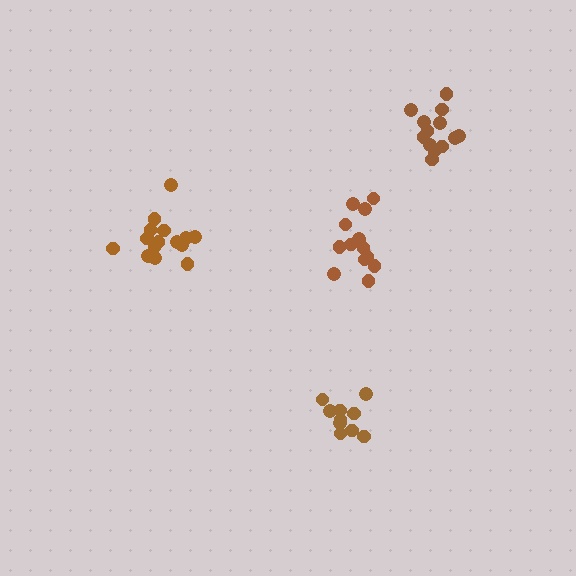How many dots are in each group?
Group 1: 15 dots, Group 2: 10 dots, Group 3: 13 dots, Group 4: 13 dots (51 total).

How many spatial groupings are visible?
There are 4 spatial groupings.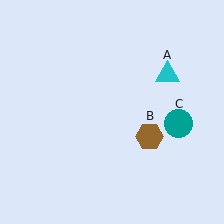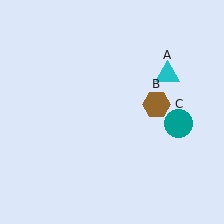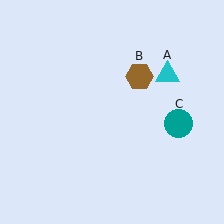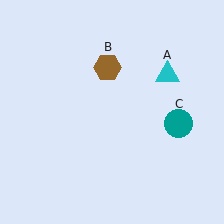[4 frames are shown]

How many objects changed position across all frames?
1 object changed position: brown hexagon (object B).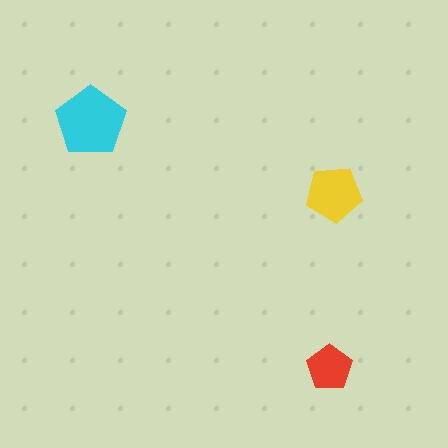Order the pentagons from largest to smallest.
the cyan one, the yellow one, the red one.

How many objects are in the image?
There are 3 objects in the image.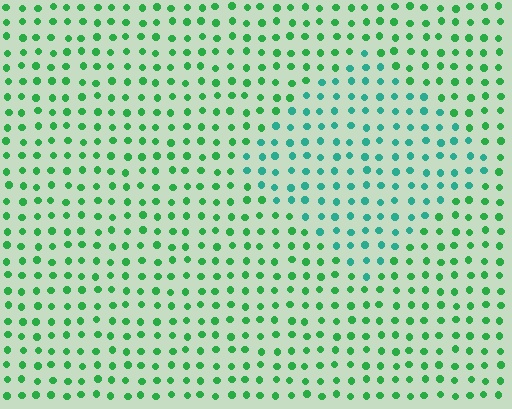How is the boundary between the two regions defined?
The boundary is defined purely by a slight shift in hue (about 36 degrees). Spacing, size, and orientation are identical on both sides.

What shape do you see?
I see a diamond.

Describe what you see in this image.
The image is filled with small green elements in a uniform arrangement. A diamond-shaped region is visible where the elements are tinted to a slightly different hue, forming a subtle color boundary.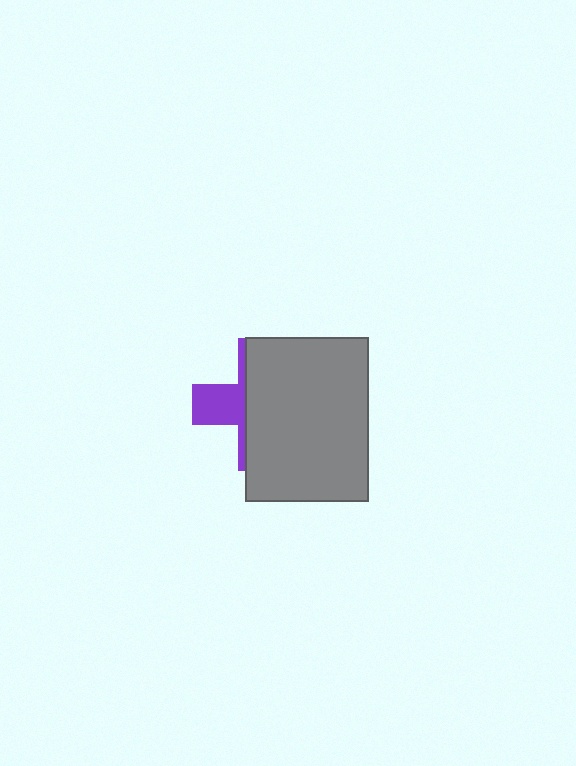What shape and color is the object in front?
The object in front is a gray rectangle.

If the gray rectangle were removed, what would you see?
You would see the complete purple cross.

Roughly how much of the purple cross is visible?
A small part of it is visible (roughly 32%).